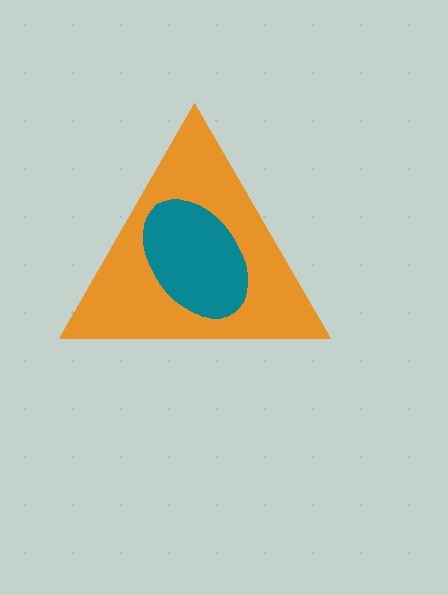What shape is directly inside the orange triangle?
The teal ellipse.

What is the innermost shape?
The teal ellipse.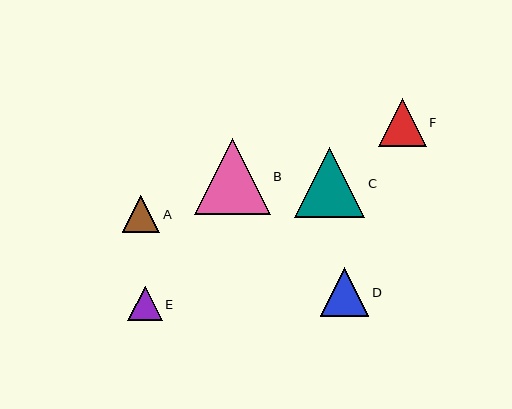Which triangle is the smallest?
Triangle E is the smallest with a size of approximately 34 pixels.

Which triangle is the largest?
Triangle B is the largest with a size of approximately 76 pixels.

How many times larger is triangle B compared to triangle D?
Triangle B is approximately 1.6 times the size of triangle D.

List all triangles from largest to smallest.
From largest to smallest: B, C, D, F, A, E.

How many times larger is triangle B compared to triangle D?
Triangle B is approximately 1.6 times the size of triangle D.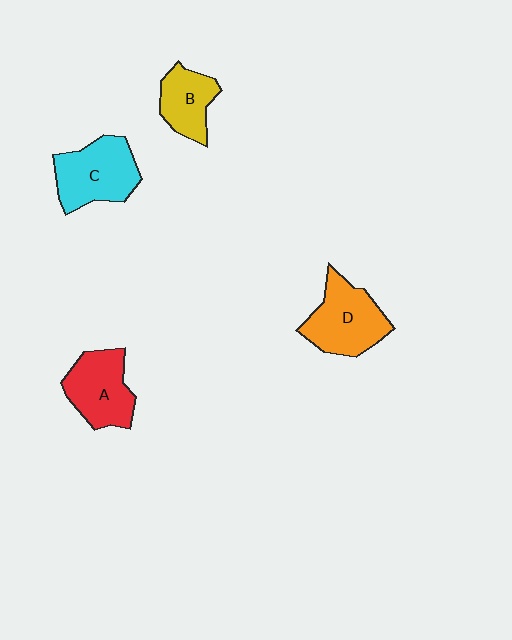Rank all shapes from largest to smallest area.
From largest to smallest: D (orange), C (cyan), A (red), B (yellow).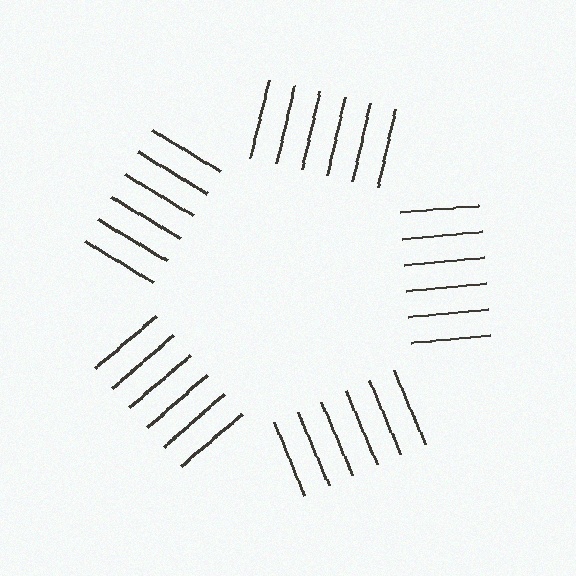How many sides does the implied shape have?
5 sides — the line-ends trace a pentagon.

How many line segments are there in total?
30 — 6 along each of the 5 edges.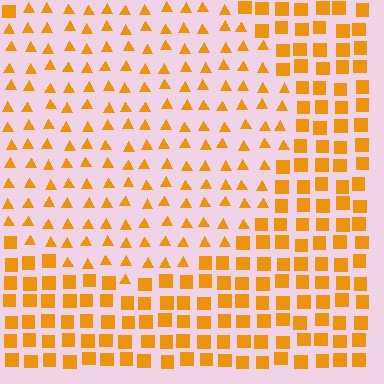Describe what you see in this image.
The image is filled with small orange elements arranged in a uniform grid. A circle-shaped region contains triangles, while the surrounding area contains squares. The boundary is defined purely by the change in element shape.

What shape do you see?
I see a circle.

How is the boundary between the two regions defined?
The boundary is defined by a change in element shape: triangles inside vs. squares outside. All elements share the same color and spacing.